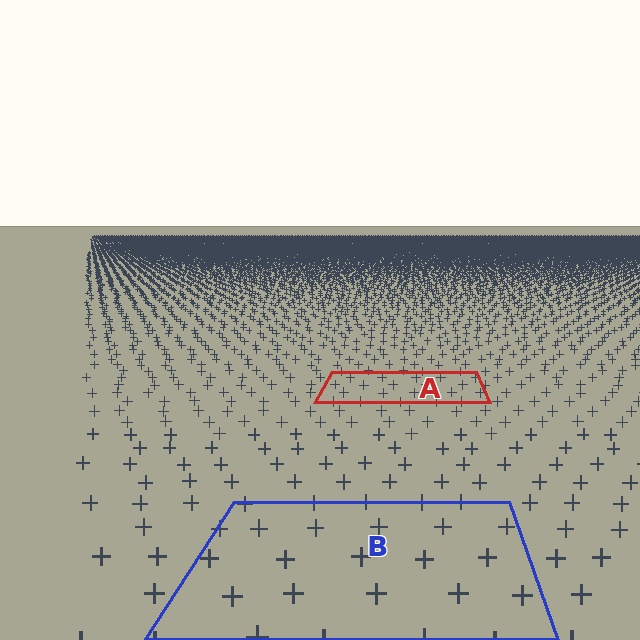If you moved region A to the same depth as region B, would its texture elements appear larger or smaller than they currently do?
They would appear larger. At a closer depth, the same texture elements are projected at a bigger on-screen size.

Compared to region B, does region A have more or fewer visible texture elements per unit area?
Region A has more texture elements per unit area — they are packed more densely because it is farther away.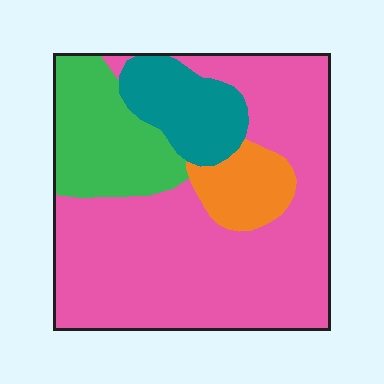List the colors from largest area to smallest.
From largest to smallest: pink, green, teal, orange.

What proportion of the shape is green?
Green takes up between a sixth and a third of the shape.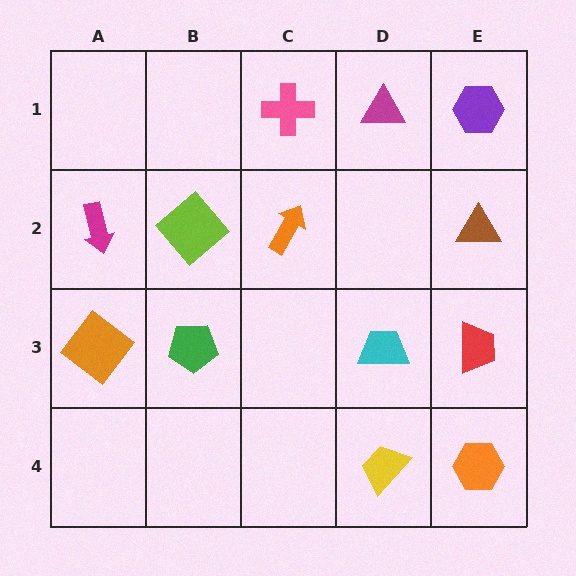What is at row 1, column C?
A pink cross.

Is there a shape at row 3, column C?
No, that cell is empty.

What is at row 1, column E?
A purple hexagon.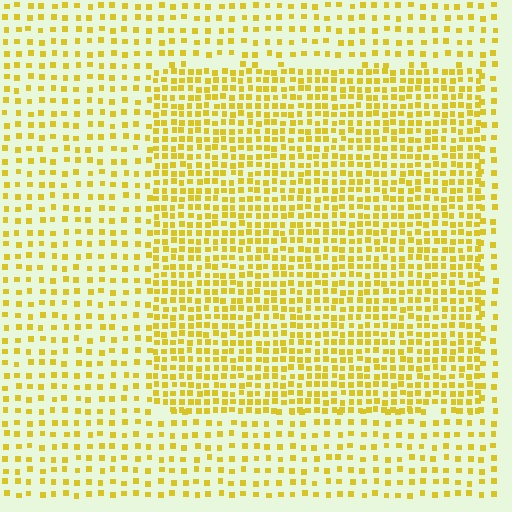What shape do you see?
I see a rectangle.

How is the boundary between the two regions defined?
The boundary is defined by a change in element density (approximately 2.0x ratio). All elements are the same color, size, and shape.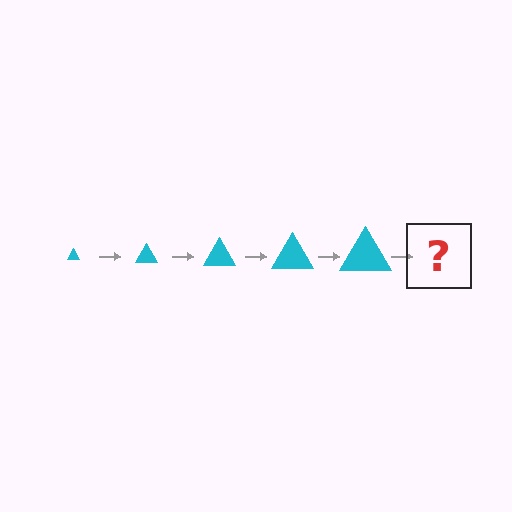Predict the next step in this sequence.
The next step is a cyan triangle, larger than the previous one.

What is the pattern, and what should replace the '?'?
The pattern is that the triangle gets progressively larger each step. The '?' should be a cyan triangle, larger than the previous one.